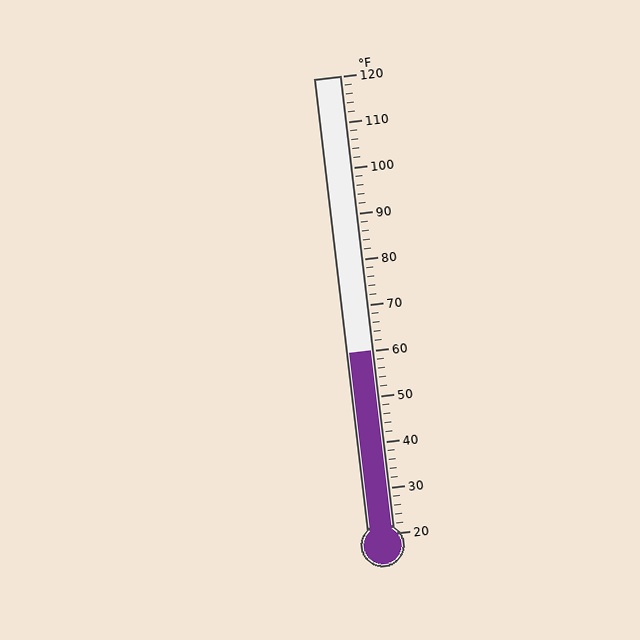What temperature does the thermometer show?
The thermometer shows approximately 60°F.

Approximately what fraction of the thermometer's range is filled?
The thermometer is filled to approximately 40% of its range.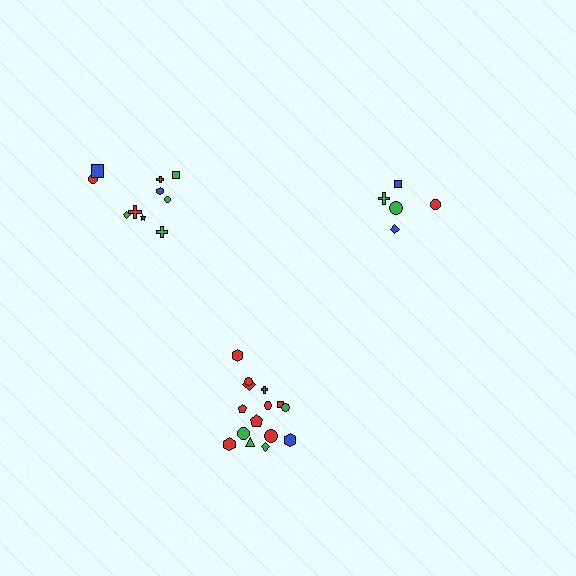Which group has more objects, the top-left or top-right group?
The top-left group.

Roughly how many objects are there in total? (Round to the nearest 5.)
Roughly 30 objects in total.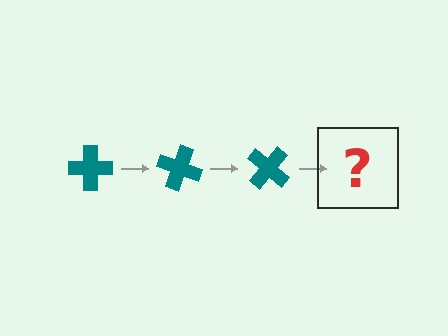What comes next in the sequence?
The next element should be a teal cross rotated 60 degrees.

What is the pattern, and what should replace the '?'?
The pattern is that the cross rotates 20 degrees each step. The '?' should be a teal cross rotated 60 degrees.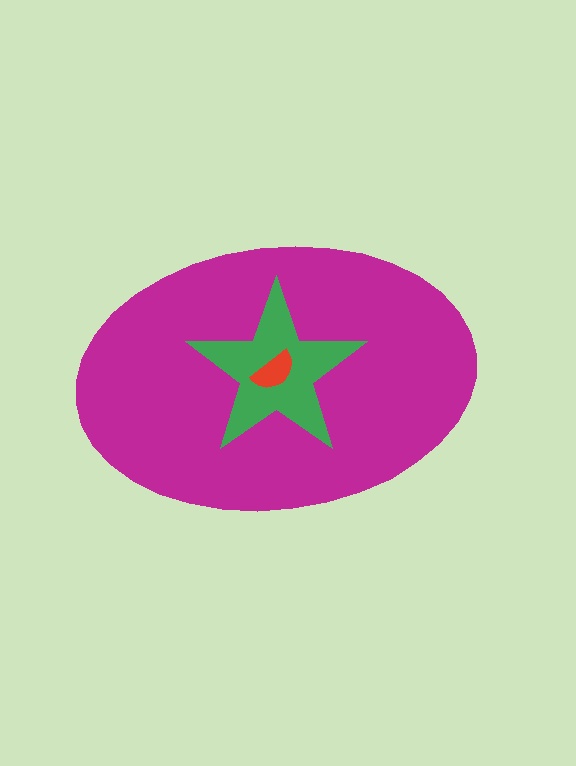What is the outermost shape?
The magenta ellipse.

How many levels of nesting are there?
3.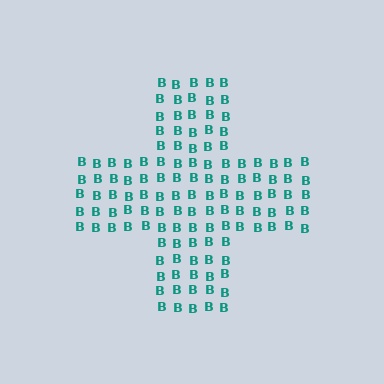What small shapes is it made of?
It is made of small letter B's.